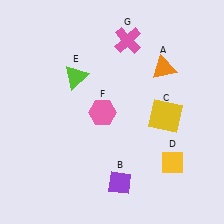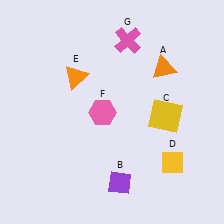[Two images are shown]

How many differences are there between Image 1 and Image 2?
There is 1 difference between the two images.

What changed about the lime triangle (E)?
In Image 1, E is lime. In Image 2, it changed to orange.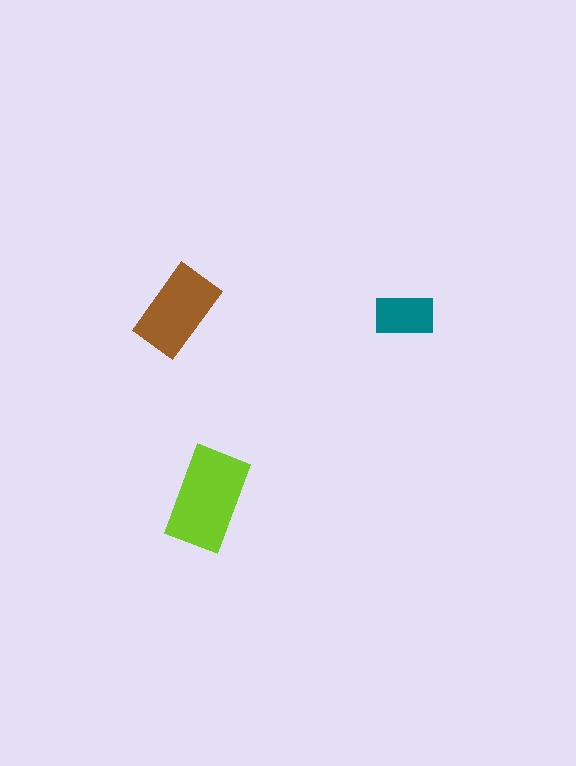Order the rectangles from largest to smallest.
the lime one, the brown one, the teal one.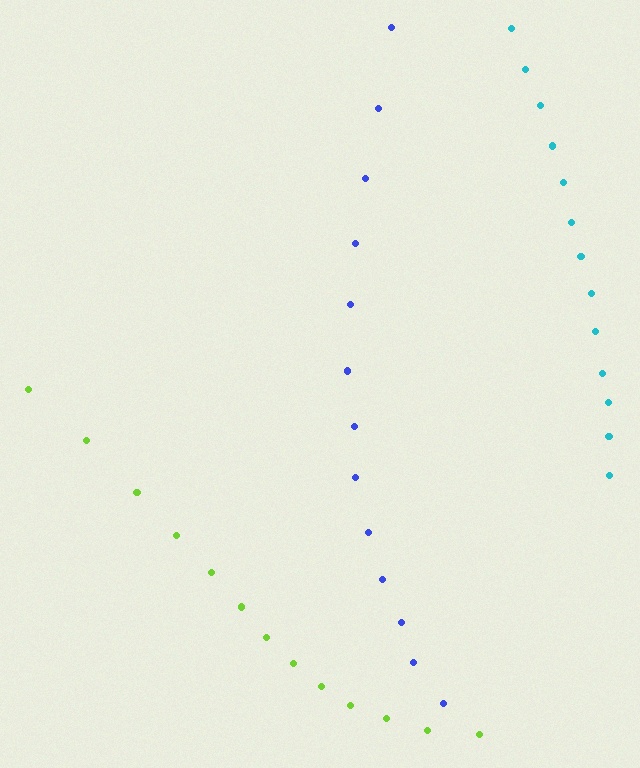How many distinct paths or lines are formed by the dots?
There are 3 distinct paths.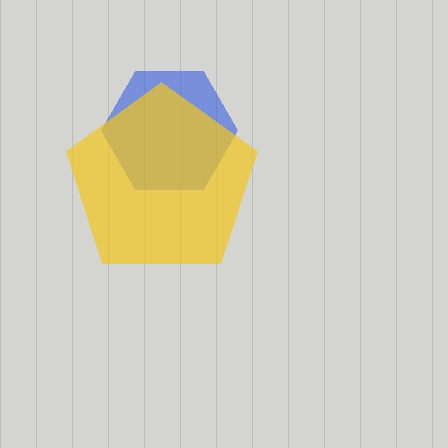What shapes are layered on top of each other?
The layered shapes are: a blue hexagon, a yellow pentagon.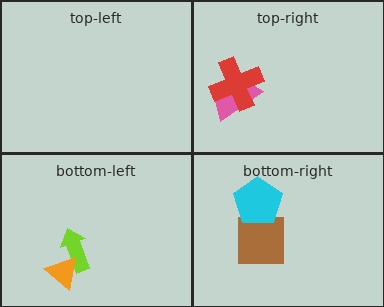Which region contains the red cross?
The top-right region.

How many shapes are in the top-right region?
2.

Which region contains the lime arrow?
The bottom-left region.